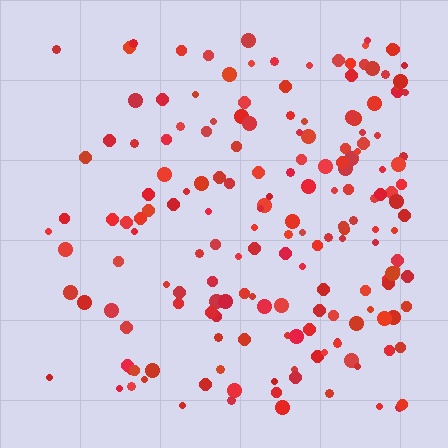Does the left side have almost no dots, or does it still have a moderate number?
Still a moderate number, just noticeably fewer than the right.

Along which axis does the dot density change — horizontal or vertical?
Horizontal.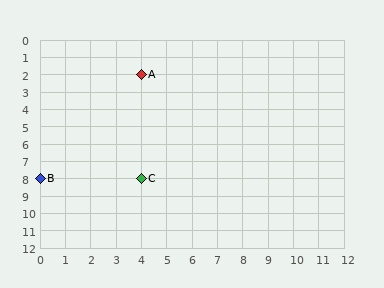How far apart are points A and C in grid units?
Points A and C are 6 rows apart.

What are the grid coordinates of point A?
Point A is at grid coordinates (4, 2).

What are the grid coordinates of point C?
Point C is at grid coordinates (4, 8).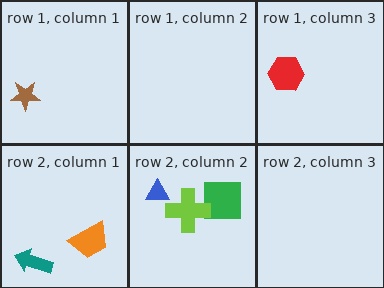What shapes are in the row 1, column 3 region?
The red hexagon.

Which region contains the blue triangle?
The row 2, column 2 region.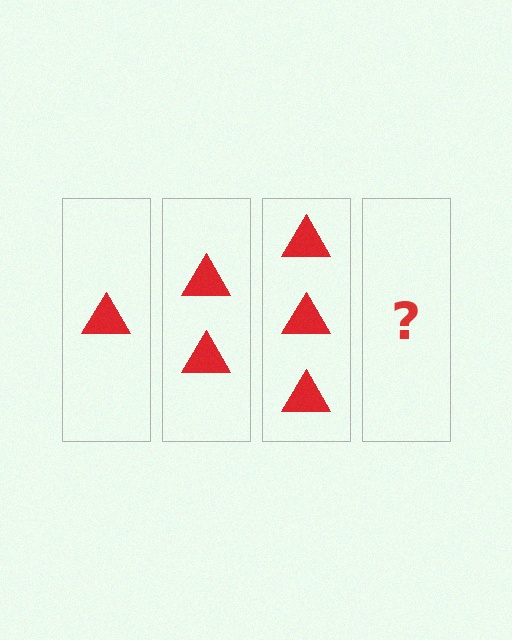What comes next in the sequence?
The next element should be 4 triangles.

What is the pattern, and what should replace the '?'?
The pattern is that each step adds one more triangle. The '?' should be 4 triangles.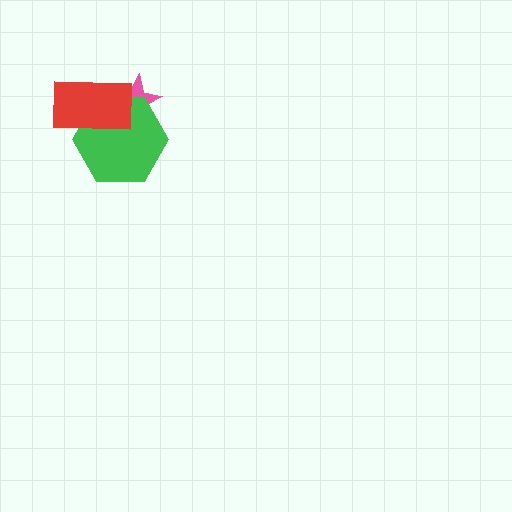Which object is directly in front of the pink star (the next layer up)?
The green hexagon is directly in front of the pink star.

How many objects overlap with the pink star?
2 objects overlap with the pink star.